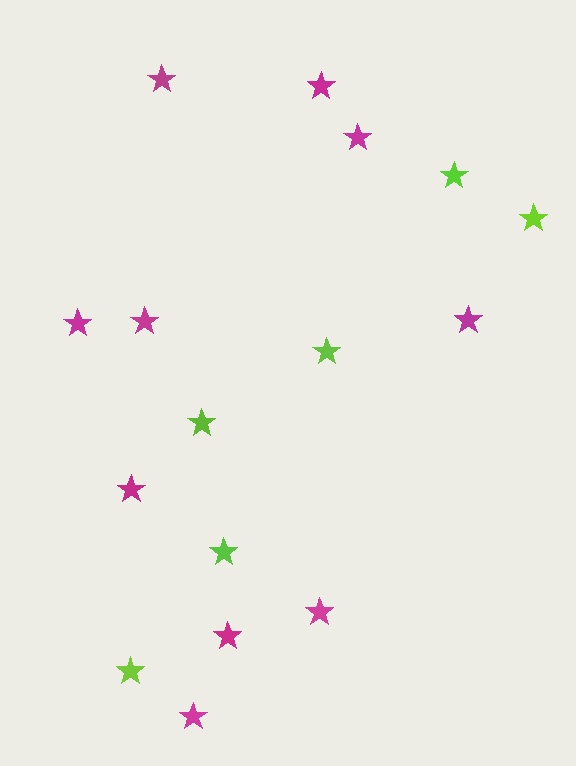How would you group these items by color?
There are 2 groups: one group of lime stars (6) and one group of magenta stars (10).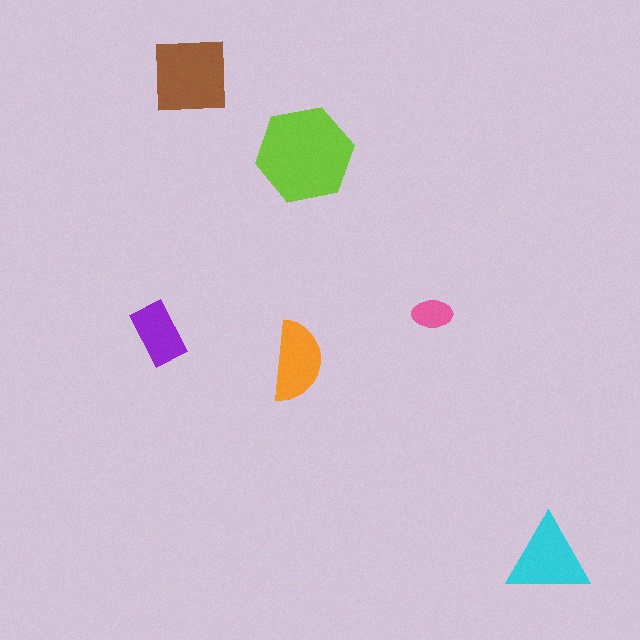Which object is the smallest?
The pink ellipse.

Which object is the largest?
The lime hexagon.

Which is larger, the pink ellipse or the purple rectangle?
The purple rectangle.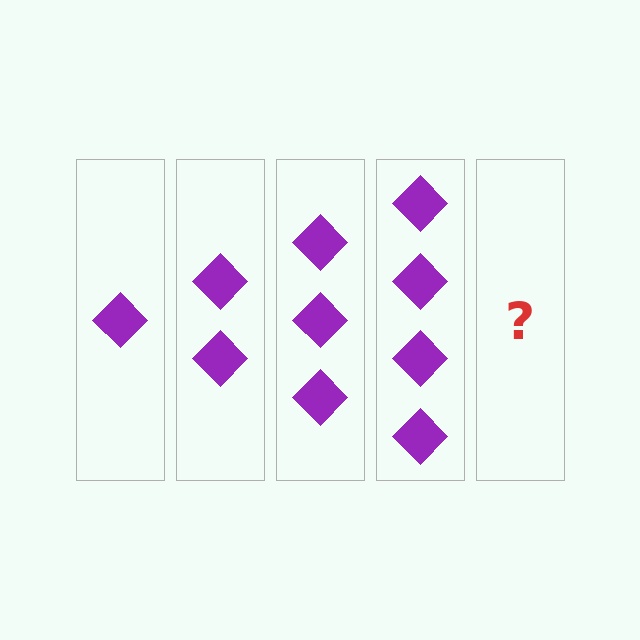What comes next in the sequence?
The next element should be 5 diamonds.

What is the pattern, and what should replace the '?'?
The pattern is that each step adds one more diamond. The '?' should be 5 diamonds.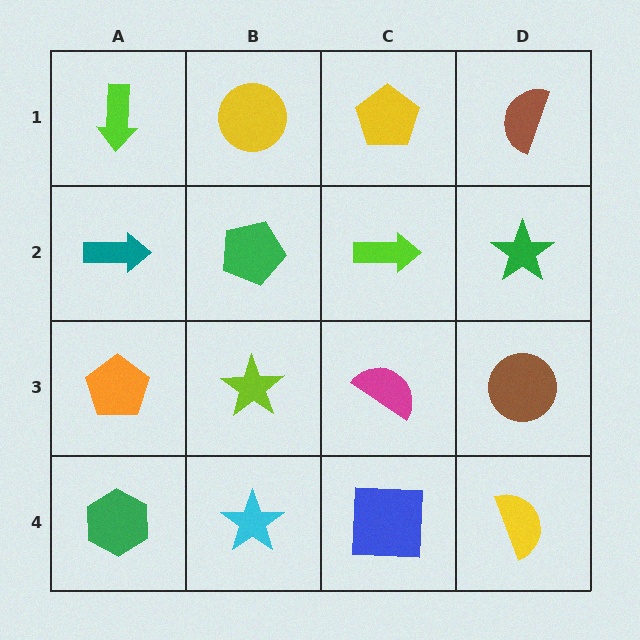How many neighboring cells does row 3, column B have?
4.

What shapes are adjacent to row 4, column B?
A lime star (row 3, column B), a green hexagon (row 4, column A), a blue square (row 4, column C).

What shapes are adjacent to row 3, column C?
A lime arrow (row 2, column C), a blue square (row 4, column C), a lime star (row 3, column B), a brown circle (row 3, column D).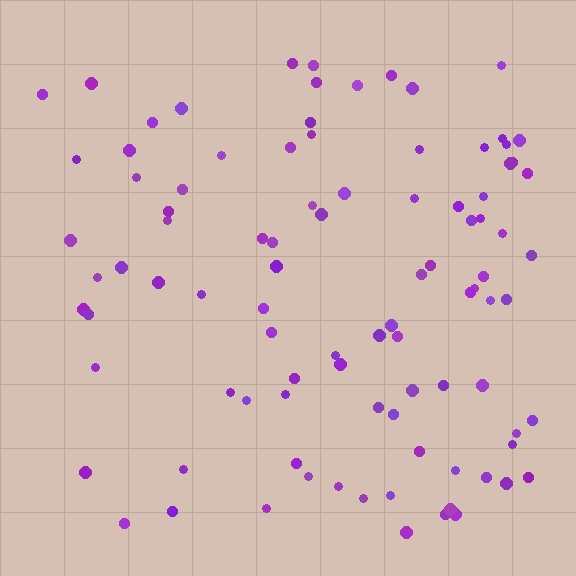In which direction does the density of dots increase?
From left to right, with the right side densest.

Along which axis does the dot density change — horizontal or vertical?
Horizontal.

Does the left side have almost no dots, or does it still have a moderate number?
Still a moderate number, just noticeably fewer than the right.